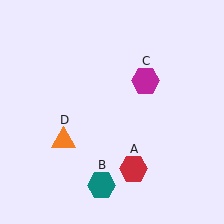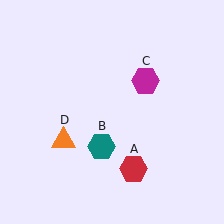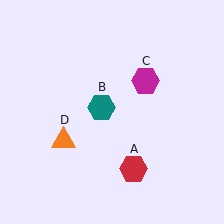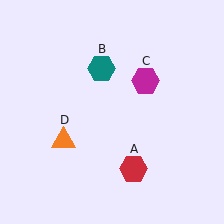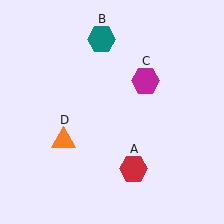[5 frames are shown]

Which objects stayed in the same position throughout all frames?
Red hexagon (object A) and magenta hexagon (object C) and orange triangle (object D) remained stationary.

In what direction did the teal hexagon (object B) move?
The teal hexagon (object B) moved up.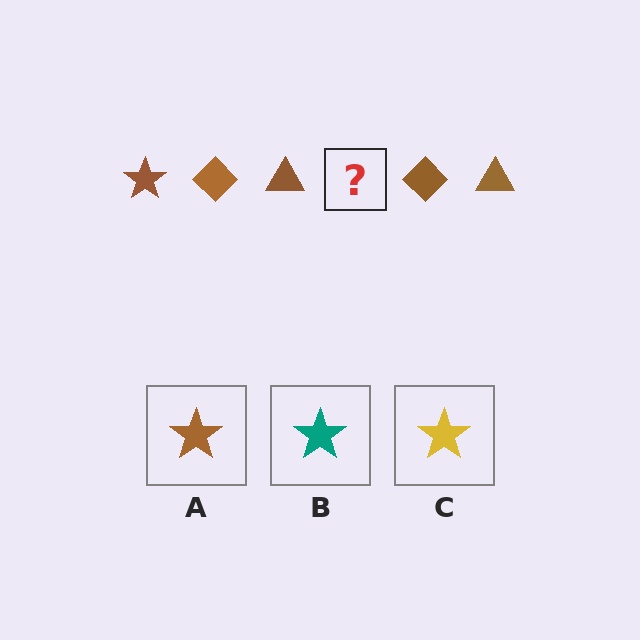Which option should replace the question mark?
Option A.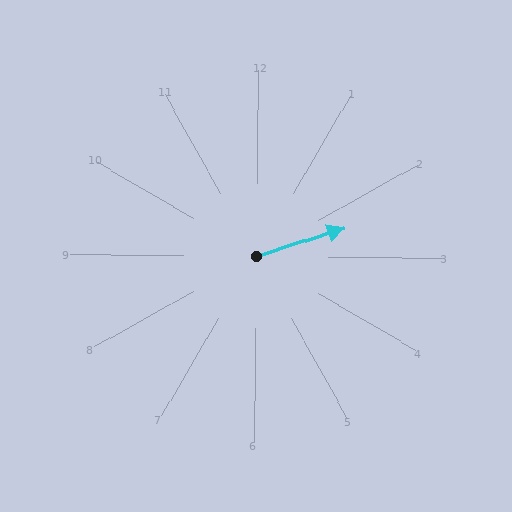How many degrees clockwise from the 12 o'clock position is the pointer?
Approximately 72 degrees.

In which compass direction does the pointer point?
East.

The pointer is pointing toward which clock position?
Roughly 2 o'clock.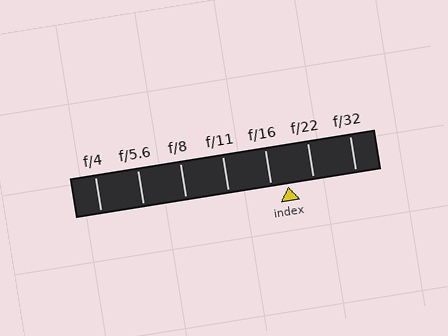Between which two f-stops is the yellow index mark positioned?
The index mark is between f/16 and f/22.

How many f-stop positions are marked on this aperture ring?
There are 7 f-stop positions marked.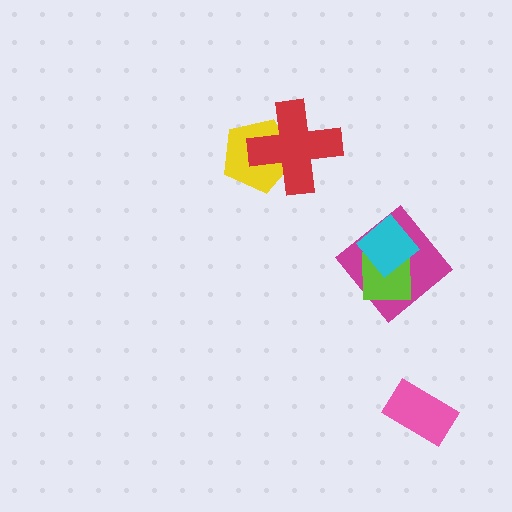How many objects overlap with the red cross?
1 object overlaps with the red cross.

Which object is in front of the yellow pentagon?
The red cross is in front of the yellow pentagon.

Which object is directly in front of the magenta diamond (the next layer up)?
The lime square is directly in front of the magenta diamond.